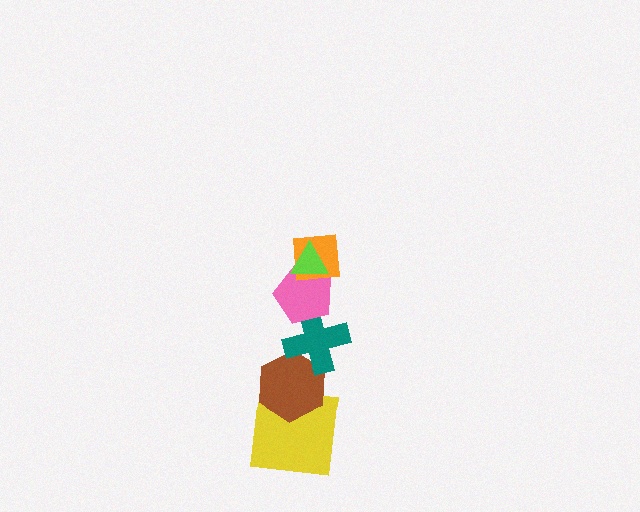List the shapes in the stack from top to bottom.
From top to bottom: the lime triangle, the orange square, the pink pentagon, the teal cross, the brown hexagon, the yellow square.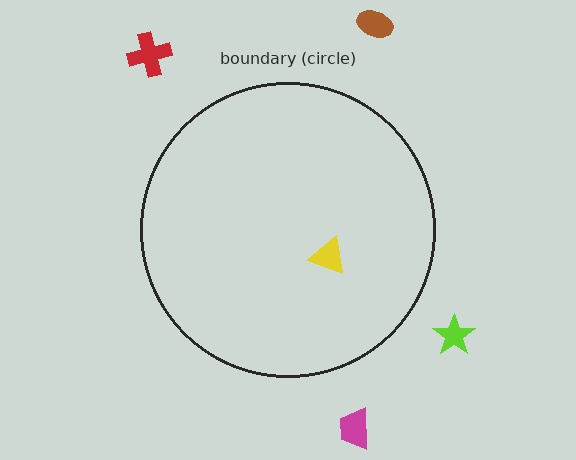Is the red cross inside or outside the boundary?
Outside.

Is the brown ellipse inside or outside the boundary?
Outside.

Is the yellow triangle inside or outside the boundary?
Inside.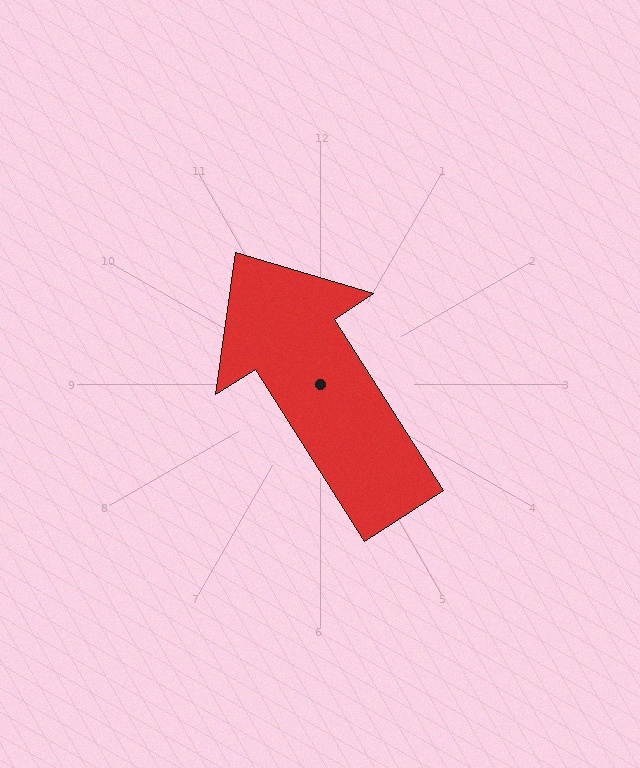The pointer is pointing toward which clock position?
Roughly 11 o'clock.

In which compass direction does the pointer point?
Northwest.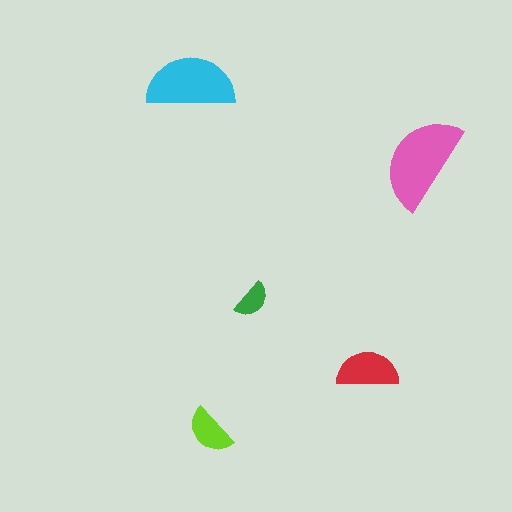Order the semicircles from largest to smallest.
the pink one, the cyan one, the red one, the lime one, the green one.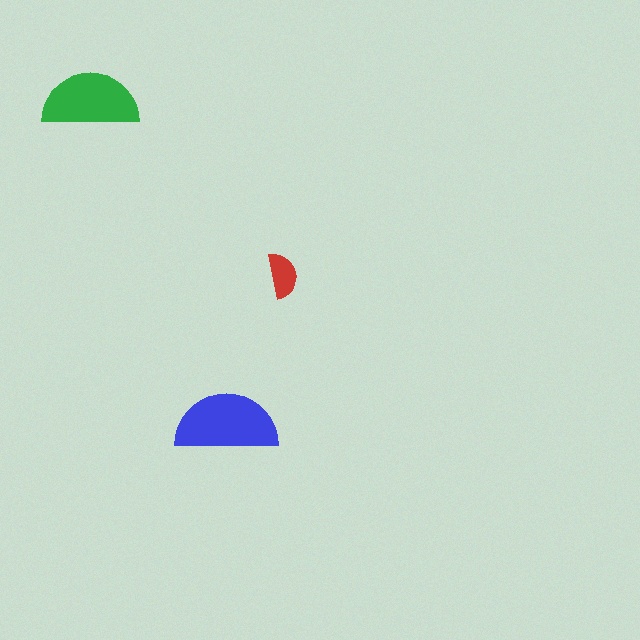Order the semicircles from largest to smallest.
the blue one, the green one, the red one.